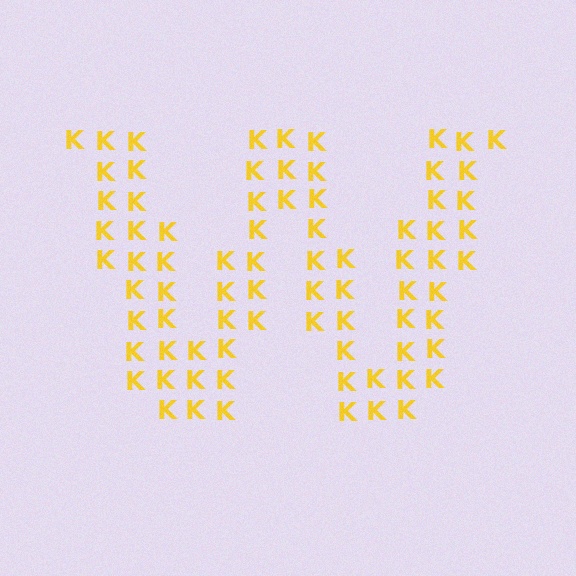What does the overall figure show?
The overall figure shows the letter W.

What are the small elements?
The small elements are letter K's.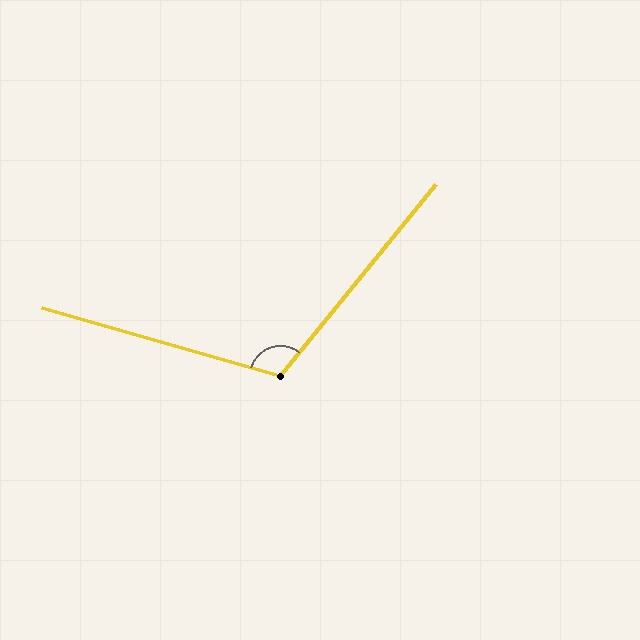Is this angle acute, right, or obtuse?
It is obtuse.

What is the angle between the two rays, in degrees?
Approximately 113 degrees.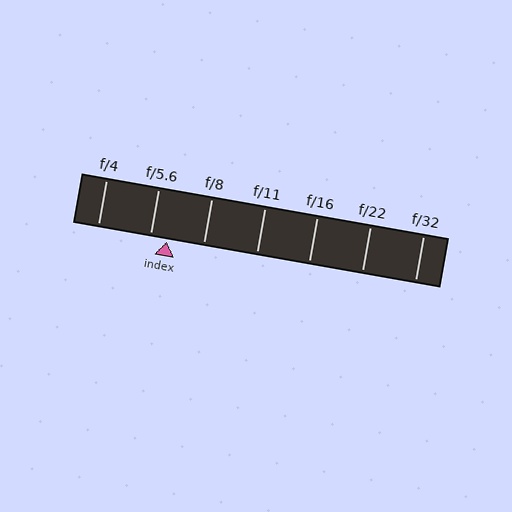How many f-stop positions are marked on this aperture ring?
There are 7 f-stop positions marked.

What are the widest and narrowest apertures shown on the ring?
The widest aperture shown is f/4 and the narrowest is f/32.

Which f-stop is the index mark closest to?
The index mark is closest to f/5.6.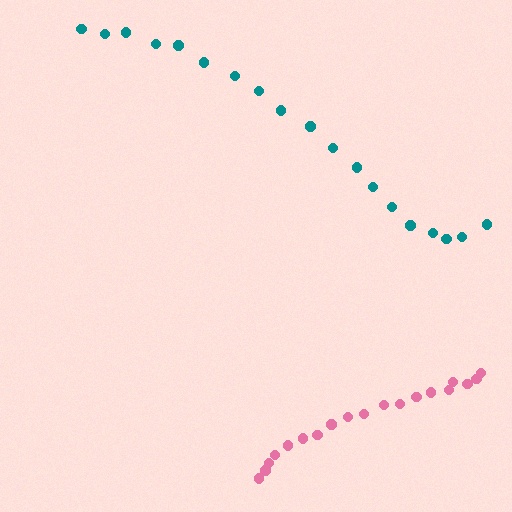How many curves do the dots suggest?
There are 2 distinct paths.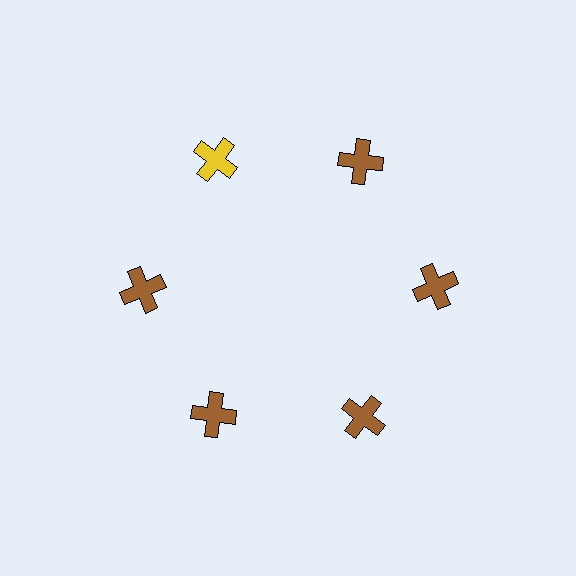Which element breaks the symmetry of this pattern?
The yellow cross at roughly the 11 o'clock position breaks the symmetry. All other shapes are brown crosses.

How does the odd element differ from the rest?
It has a different color: yellow instead of brown.